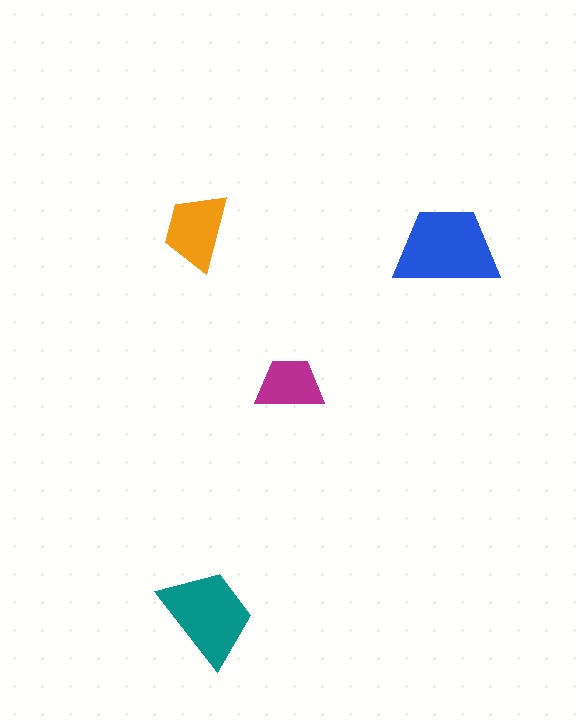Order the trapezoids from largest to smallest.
the blue one, the teal one, the orange one, the magenta one.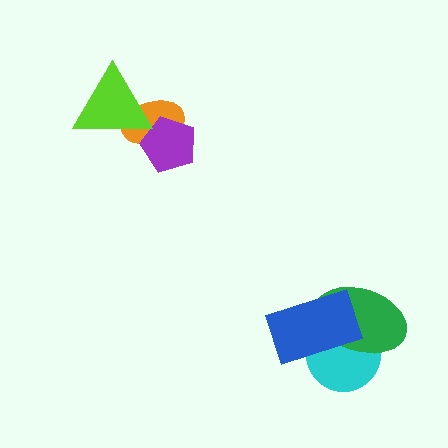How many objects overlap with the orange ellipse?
2 objects overlap with the orange ellipse.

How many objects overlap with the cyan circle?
2 objects overlap with the cyan circle.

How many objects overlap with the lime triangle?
1 object overlaps with the lime triangle.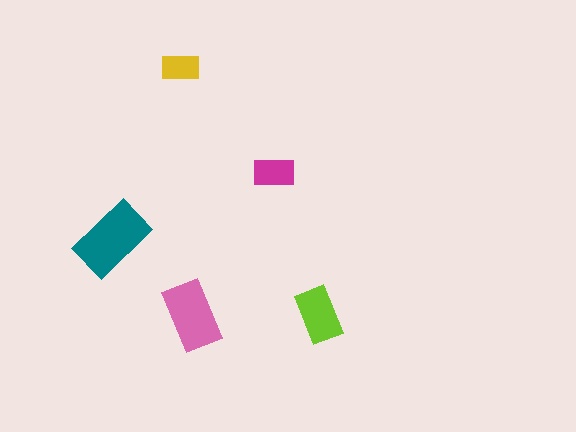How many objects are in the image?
There are 5 objects in the image.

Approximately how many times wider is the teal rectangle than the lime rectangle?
About 1.5 times wider.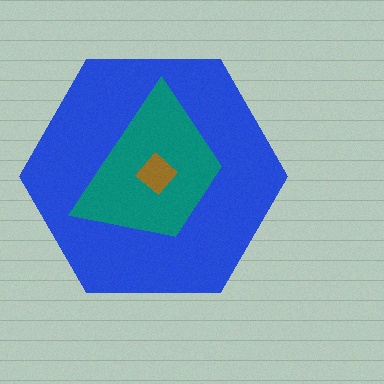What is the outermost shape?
The blue hexagon.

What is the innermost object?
The brown diamond.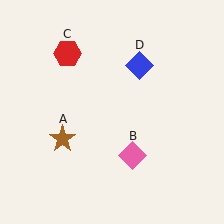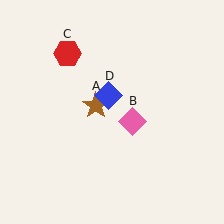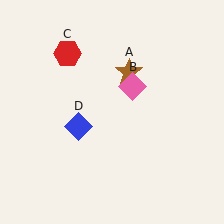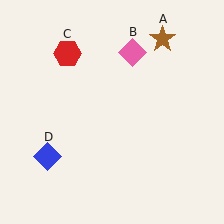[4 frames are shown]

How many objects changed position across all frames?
3 objects changed position: brown star (object A), pink diamond (object B), blue diamond (object D).